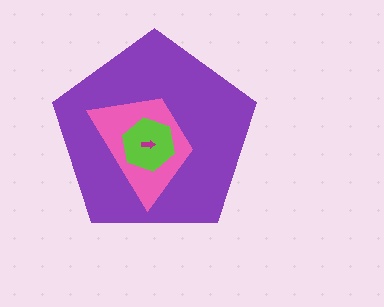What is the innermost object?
The magenta arrow.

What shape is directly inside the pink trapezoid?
The lime hexagon.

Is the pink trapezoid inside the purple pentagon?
Yes.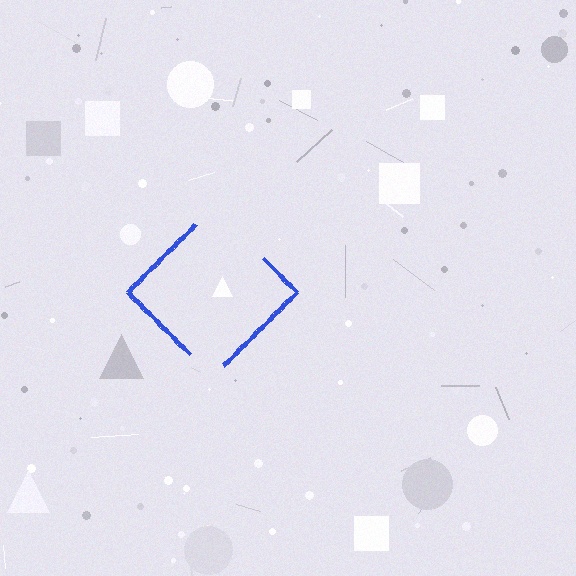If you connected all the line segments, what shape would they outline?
They would outline a diamond.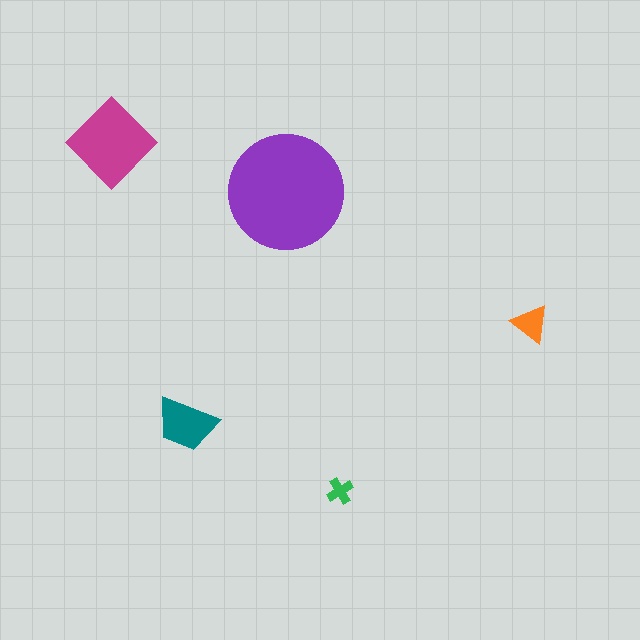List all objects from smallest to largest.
The green cross, the orange triangle, the teal trapezoid, the magenta diamond, the purple circle.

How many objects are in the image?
There are 5 objects in the image.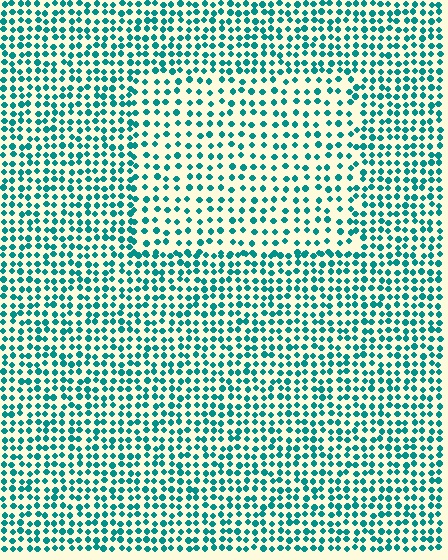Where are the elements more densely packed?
The elements are more densely packed outside the rectangle boundary.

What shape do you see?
I see a rectangle.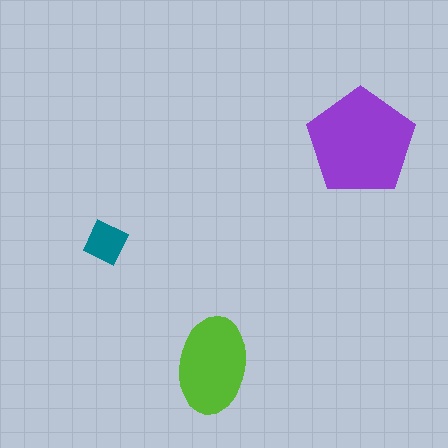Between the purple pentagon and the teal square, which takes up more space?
The purple pentagon.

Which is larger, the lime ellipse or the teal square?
The lime ellipse.